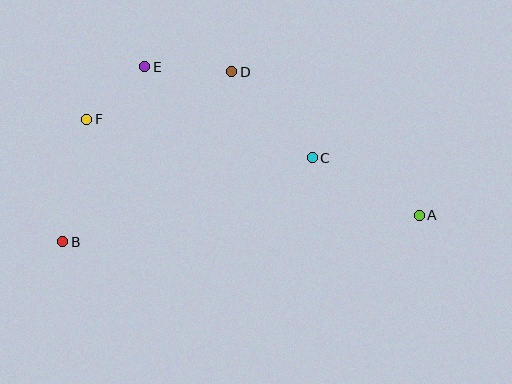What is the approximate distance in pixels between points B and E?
The distance between B and E is approximately 193 pixels.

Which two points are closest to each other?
Points E and F are closest to each other.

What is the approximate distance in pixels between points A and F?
The distance between A and F is approximately 346 pixels.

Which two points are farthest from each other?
Points A and B are farthest from each other.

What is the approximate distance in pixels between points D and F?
The distance between D and F is approximately 152 pixels.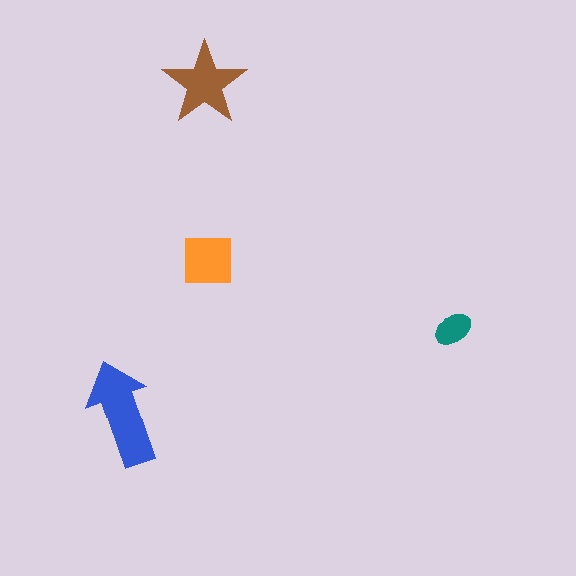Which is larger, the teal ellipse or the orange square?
The orange square.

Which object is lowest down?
The blue arrow is bottommost.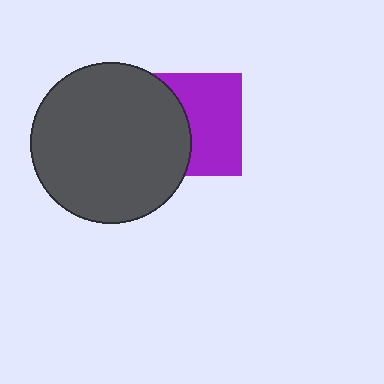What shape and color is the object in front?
The object in front is a dark gray circle.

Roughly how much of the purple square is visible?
About half of it is visible (roughly 57%).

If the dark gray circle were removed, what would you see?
You would see the complete purple square.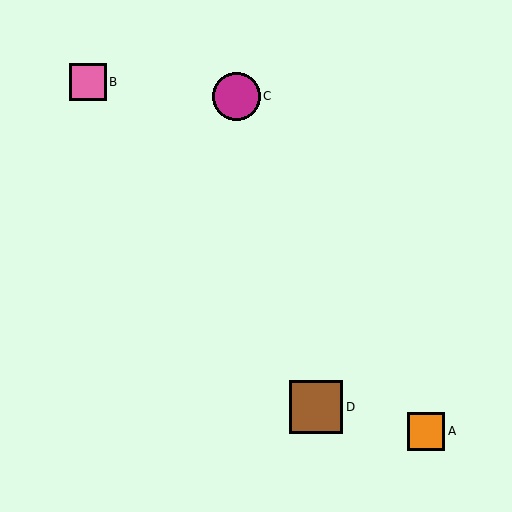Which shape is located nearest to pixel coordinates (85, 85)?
The pink square (labeled B) at (88, 82) is nearest to that location.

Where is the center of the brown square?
The center of the brown square is at (316, 407).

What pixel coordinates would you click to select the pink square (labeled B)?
Click at (88, 82) to select the pink square B.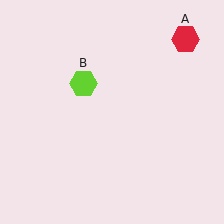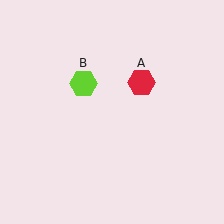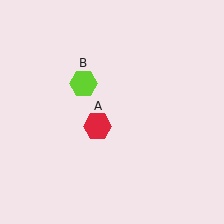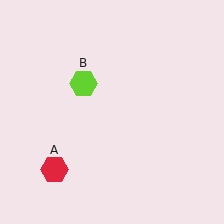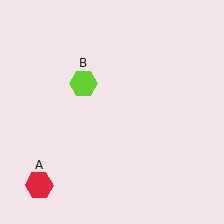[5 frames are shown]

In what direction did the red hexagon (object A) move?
The red hexagon (object A) moved down and to the left.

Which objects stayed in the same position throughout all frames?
Lime hexagon (object B) remained stationary.